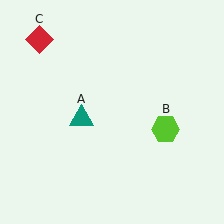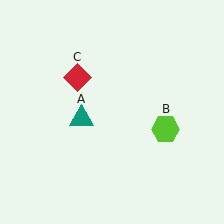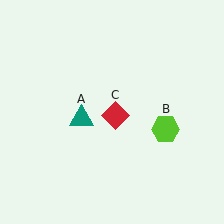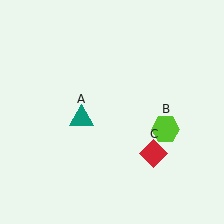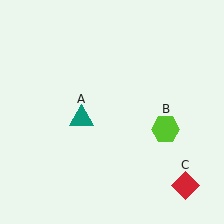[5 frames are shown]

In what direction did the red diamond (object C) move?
The red diamond (object C) moved down and to the right.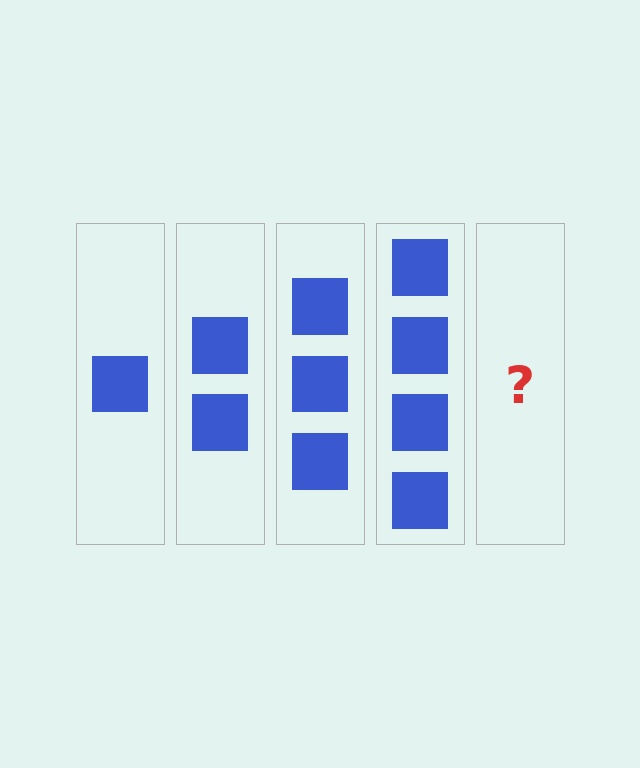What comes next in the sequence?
The next element should be 5 squares.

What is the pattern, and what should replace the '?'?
The pattern is that each step adds one more square. The '?' should be 5 squares.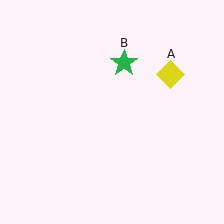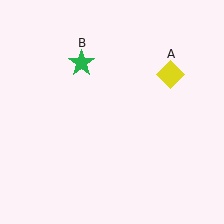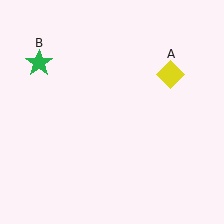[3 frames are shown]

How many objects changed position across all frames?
1 object changed position: green star (object B).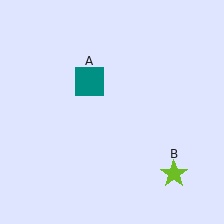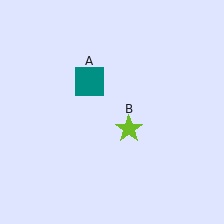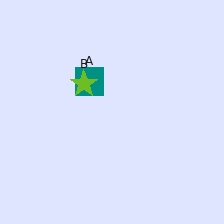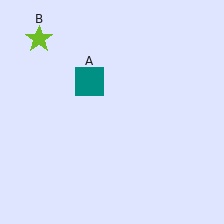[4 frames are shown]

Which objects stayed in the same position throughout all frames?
Teal square (object A) remained stationary.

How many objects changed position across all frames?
1 object changed position: lime star (object B).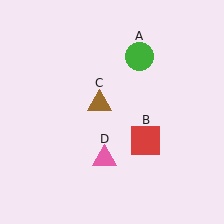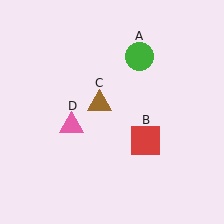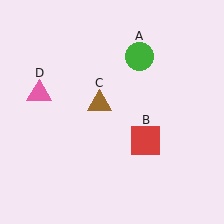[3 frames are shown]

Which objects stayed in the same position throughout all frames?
Green circle (object A) and red square (object B) and brown triangle (object C) remained stationary.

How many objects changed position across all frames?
1 object changed position: pink triangle (object D).